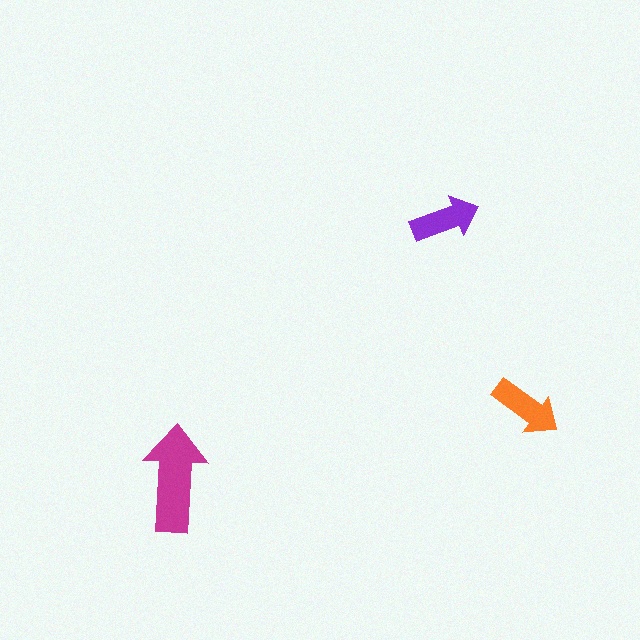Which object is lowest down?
The magenta arrow is bottommost.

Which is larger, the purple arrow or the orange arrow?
The orange one.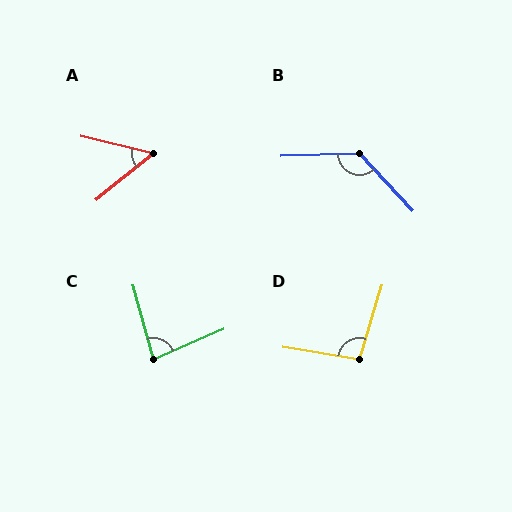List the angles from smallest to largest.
A (52°), C (83°), D (98°), B (131°).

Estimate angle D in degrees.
Approximately 98 degrees.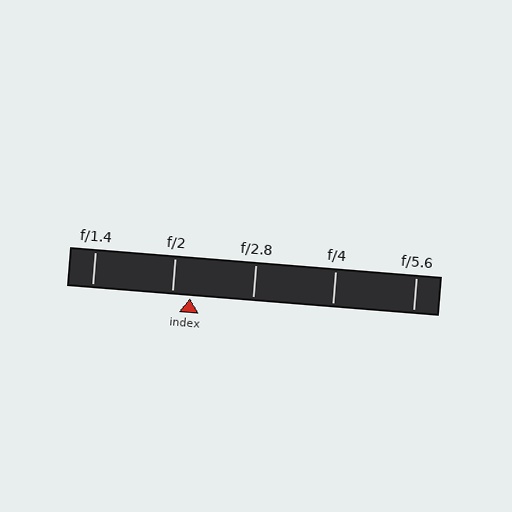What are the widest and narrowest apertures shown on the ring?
The widest aperture shown is f/1.4 and the narrowest is f/5.6.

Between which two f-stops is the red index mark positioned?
The index mark is between f/2 and f/2.8.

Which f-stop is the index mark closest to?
The index mark is closest to f/2.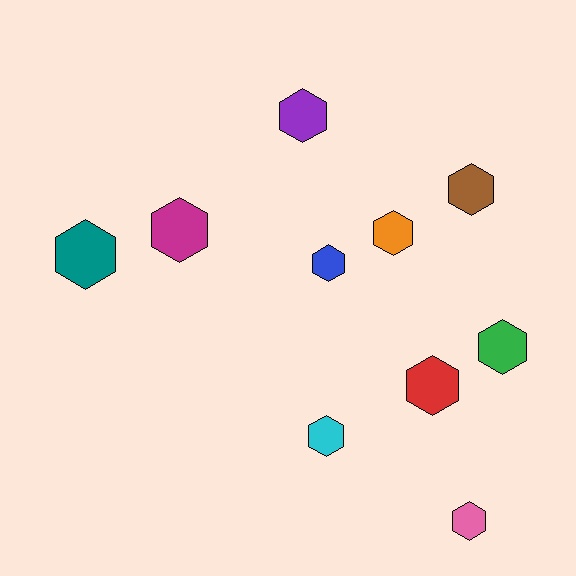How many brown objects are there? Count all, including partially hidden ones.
There is 1 brown object.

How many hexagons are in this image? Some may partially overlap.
There are 10 hexagons.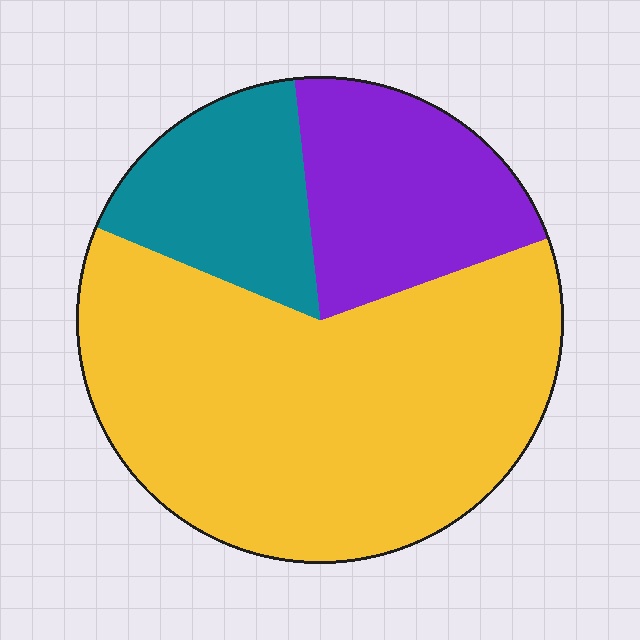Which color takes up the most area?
Yellow, at roughly 60%.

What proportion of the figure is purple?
Purple takes up about one fifth (1/5) of the figure.